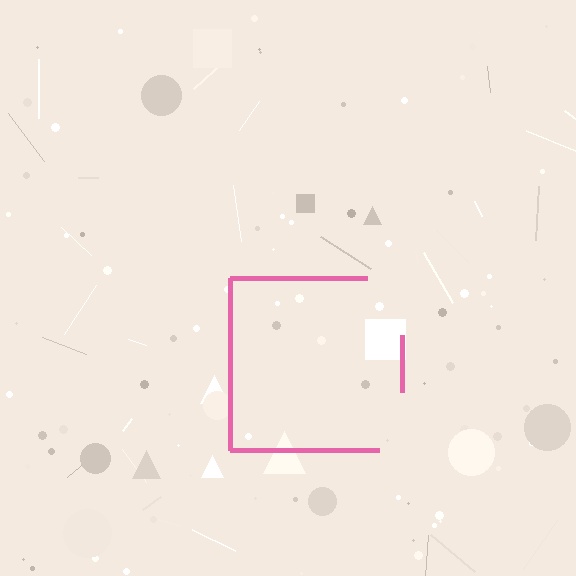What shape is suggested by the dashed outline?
The dashed outline suggests a square.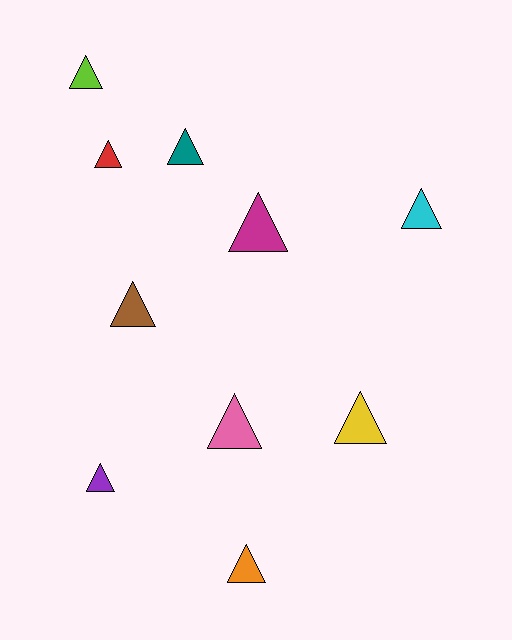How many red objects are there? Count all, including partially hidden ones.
There is 1 red object.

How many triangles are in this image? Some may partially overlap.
There are 10 triangles.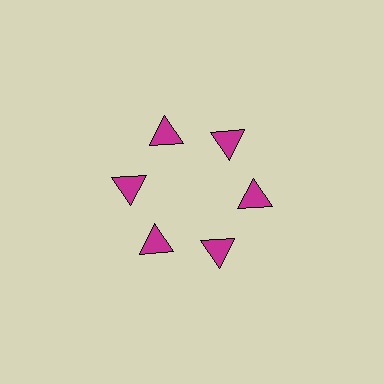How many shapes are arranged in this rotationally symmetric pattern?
There are 6 shapes, arranged in 6 groups of 1.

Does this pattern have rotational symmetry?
Yes, this pattern has 6-fold rotational symmetry. It looks the same after rotating 60 degrees around the center.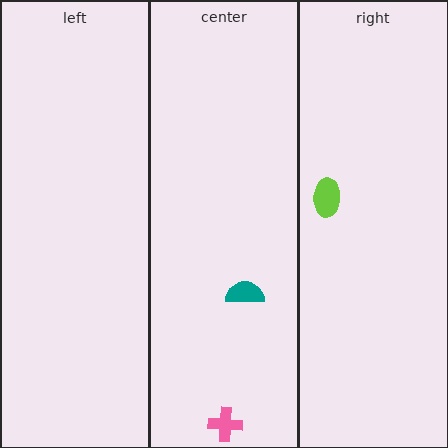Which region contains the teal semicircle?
The center region.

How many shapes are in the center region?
2.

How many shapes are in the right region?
1.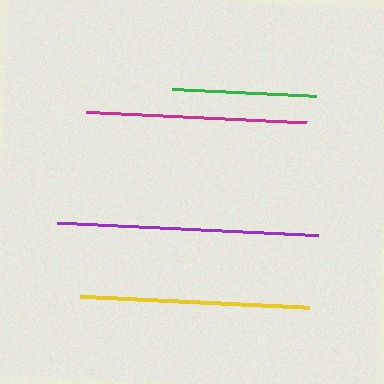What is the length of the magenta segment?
The magenta segment is approximately 221 pixels long.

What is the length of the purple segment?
The purple segment is approximately 261 pixels long.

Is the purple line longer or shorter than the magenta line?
The purple line is longer than the magenta line.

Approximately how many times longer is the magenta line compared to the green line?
The magenta line is approximately 1.5 times the length of the green line.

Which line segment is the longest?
The purple line is the longest at approximately 261 pixels.